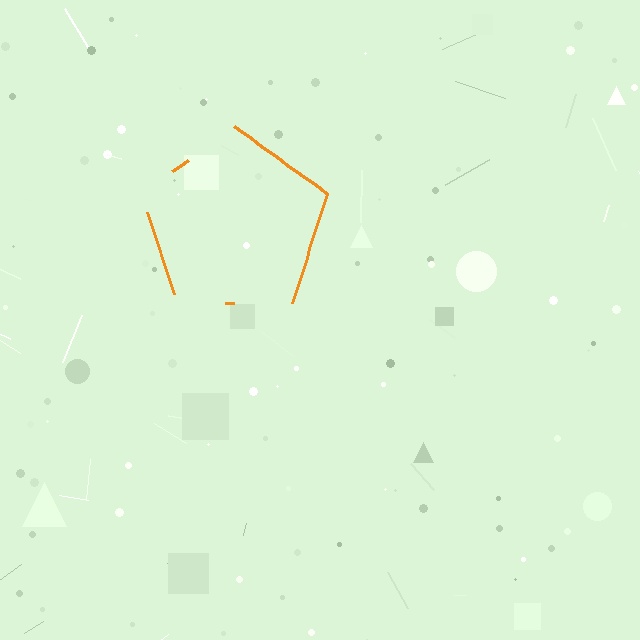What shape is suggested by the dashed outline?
The dashed outline suggests a pentagon.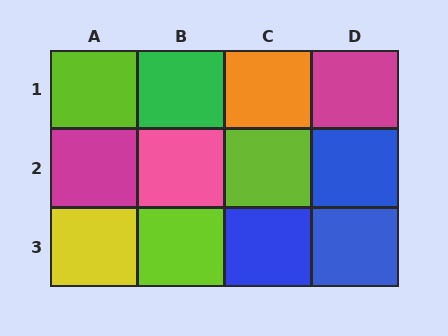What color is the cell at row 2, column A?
Magenta.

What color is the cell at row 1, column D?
Magenta.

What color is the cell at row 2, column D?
Blue.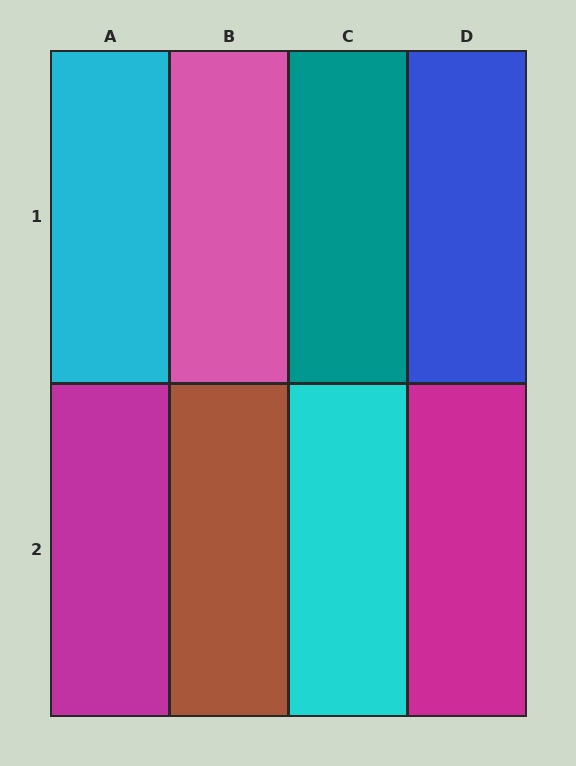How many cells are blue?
1 cell is blue.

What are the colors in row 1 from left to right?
Cyan, pink, teal, blue.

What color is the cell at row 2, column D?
Magenta.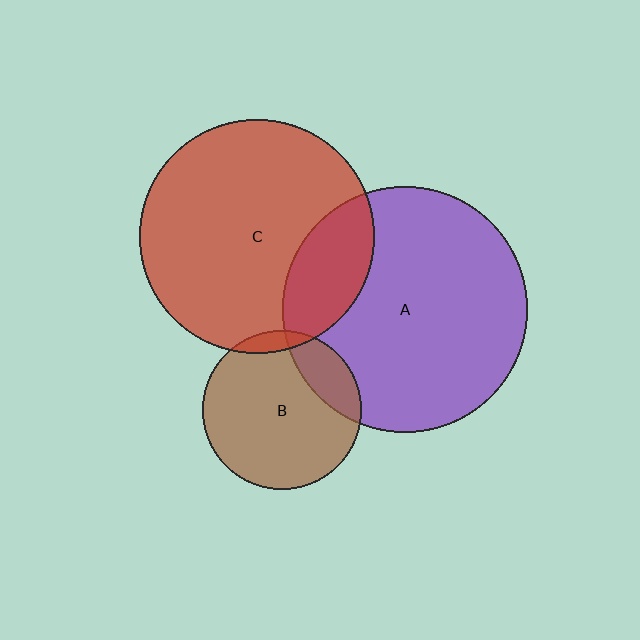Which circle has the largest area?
Circle A (purple).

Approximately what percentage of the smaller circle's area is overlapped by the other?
Approximately 20%.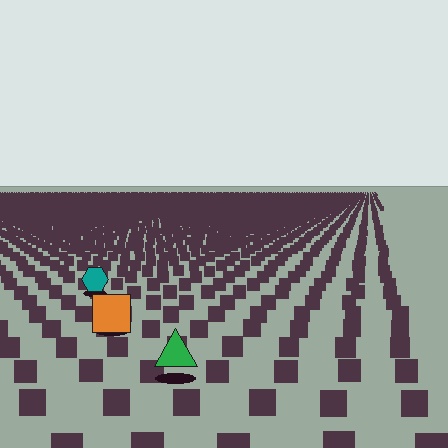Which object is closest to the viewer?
The green triangle is closest. The texture marks near it are larger and more spread out.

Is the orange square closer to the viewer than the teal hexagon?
Yes. The orange square is closer — you can tell from the texture gradient: the ground texture is coarser near it.